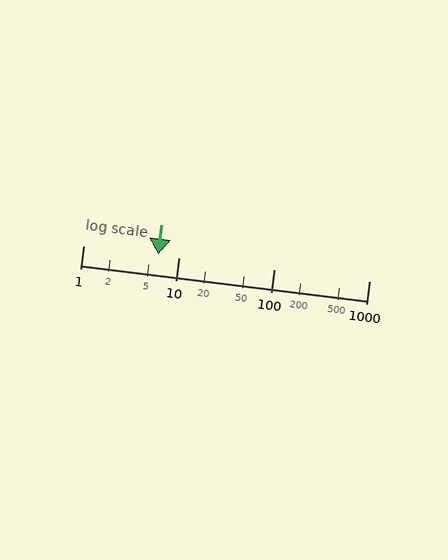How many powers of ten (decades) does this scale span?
The scale spans 3 decades, from 1 to 1000.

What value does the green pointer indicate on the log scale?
The pointer indicates approximately 6.1.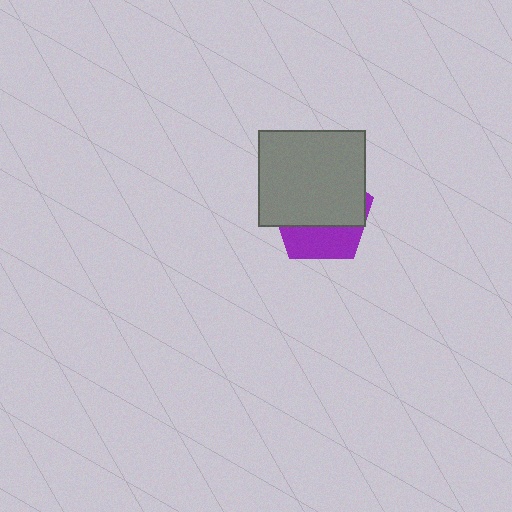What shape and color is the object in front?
The object in front is a gray rectangle.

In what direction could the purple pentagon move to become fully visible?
The purple pentagon could move down. That would shift it out from behind the gray rectangle entirely.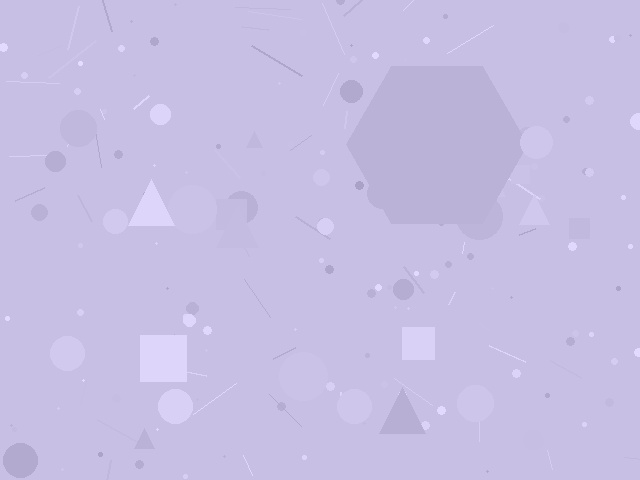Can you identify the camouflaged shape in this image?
The camouflaged shape is a hexagon.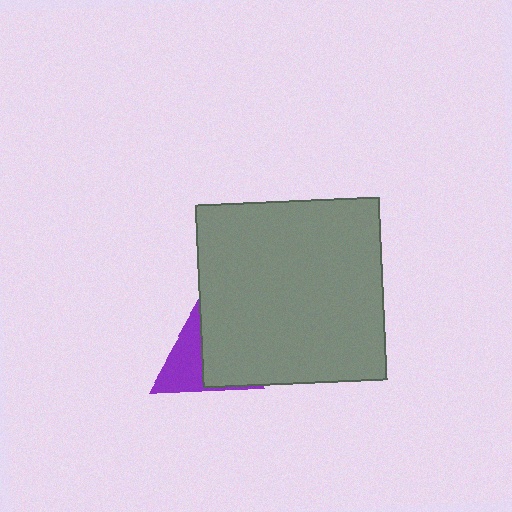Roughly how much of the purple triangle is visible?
About half of it is visible (roughly 49%).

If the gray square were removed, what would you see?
You would see the complete purple triangle.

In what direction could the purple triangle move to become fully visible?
The purple triangle could move left. That would shift it out from behind the gray square entirely.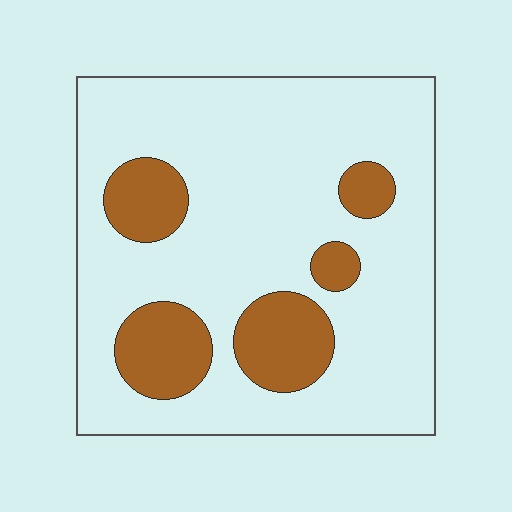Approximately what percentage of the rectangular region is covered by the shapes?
Approximately 20%.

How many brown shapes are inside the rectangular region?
5.